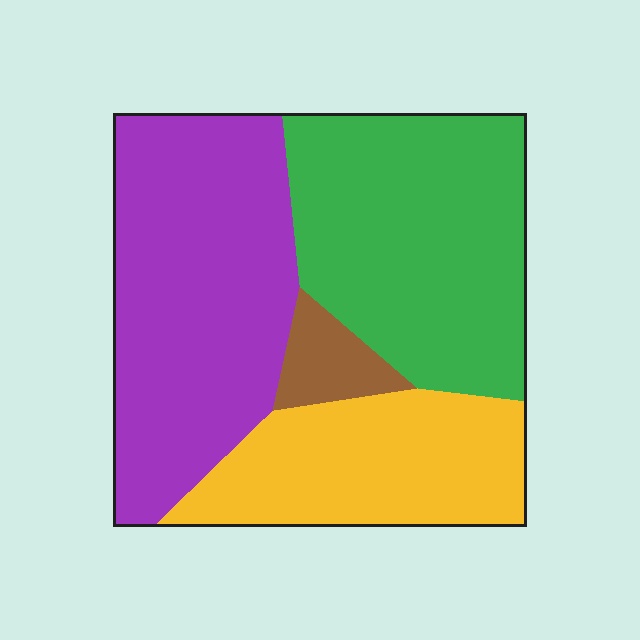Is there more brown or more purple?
Purple.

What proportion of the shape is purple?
Purple covers roughly 35% of the shape.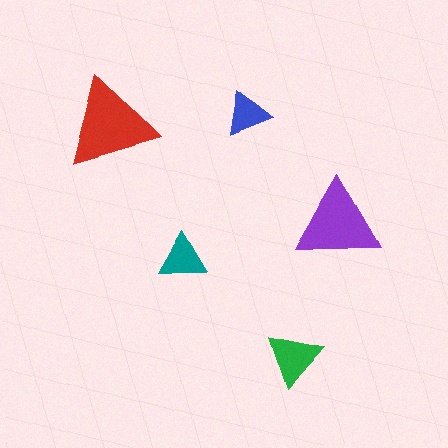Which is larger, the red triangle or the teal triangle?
The red one.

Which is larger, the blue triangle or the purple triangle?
The purple one.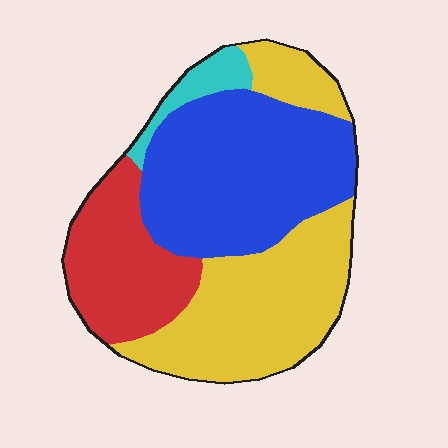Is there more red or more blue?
Blue.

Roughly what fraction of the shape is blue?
Blue covers about 40% of the shape.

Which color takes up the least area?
Cyan, at roughly 5%.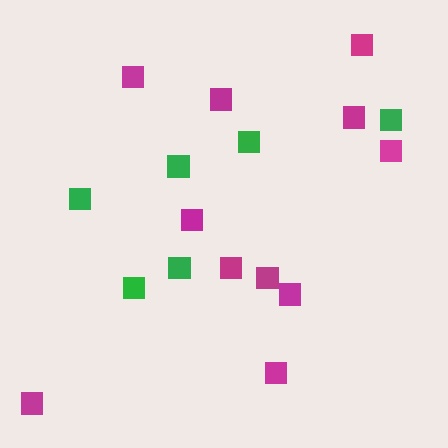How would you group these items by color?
There are 2 groups: one group of magenta squares (11) and one group of green squares (6).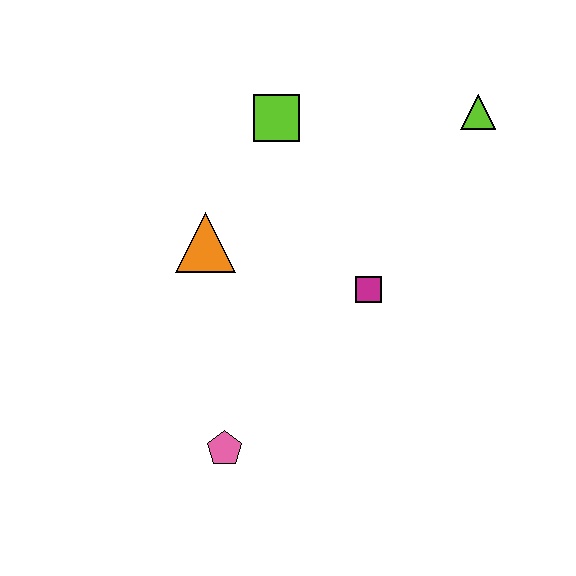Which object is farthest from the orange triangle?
The lime triangle is farthest from the orange triangle.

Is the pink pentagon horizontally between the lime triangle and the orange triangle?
Yes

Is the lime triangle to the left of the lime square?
No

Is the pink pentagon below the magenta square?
Yes